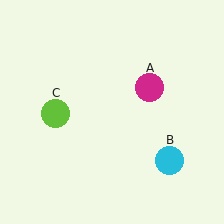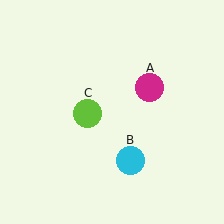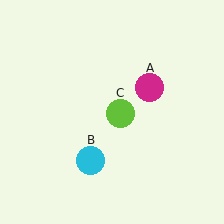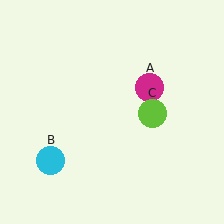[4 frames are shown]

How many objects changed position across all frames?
2 objects changed position: cyan circle (object B), lime circle (object C).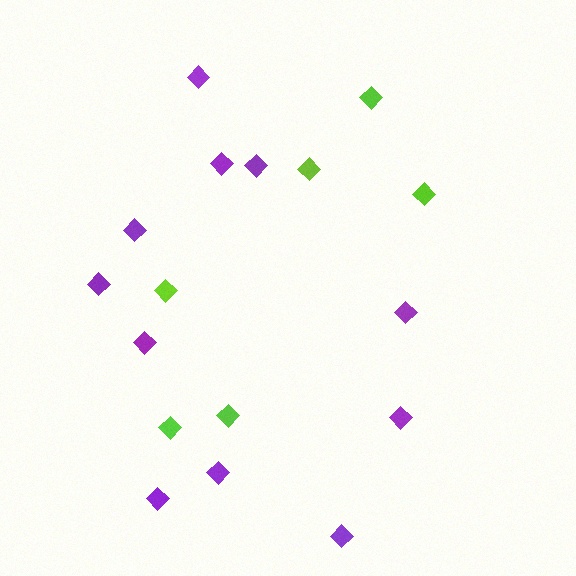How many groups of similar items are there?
There are 2 groups: one group of purple diamonds (11) and one group of lime diamonds (6).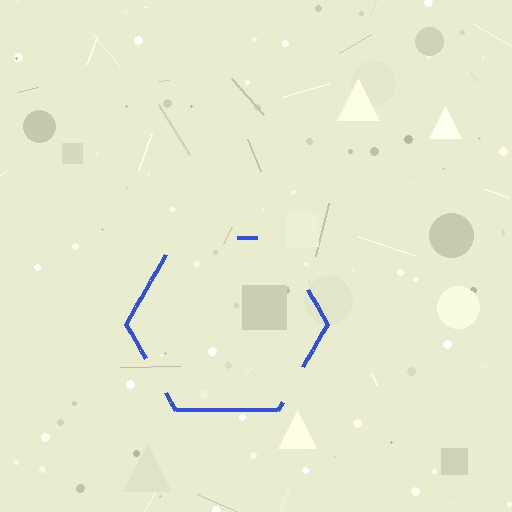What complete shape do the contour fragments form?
The contour fragments form a hexagon.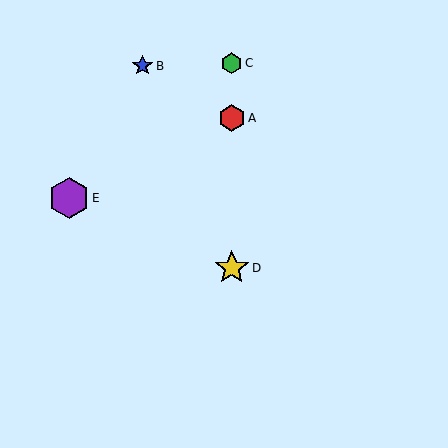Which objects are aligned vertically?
Objects A, C, D are aligned vertically.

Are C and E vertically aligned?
No, C is at x≈232 and E is at x≈69.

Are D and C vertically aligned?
Yes, both are at x≈232.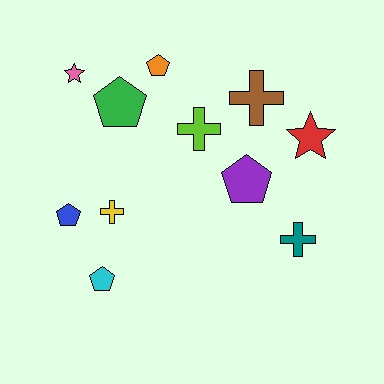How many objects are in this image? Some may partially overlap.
There are 11 objects.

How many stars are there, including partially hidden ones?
There are 2 stars.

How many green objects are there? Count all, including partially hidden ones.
There is 1 green object.